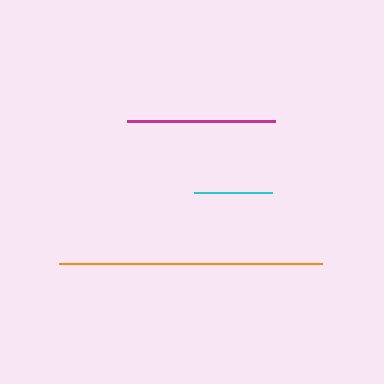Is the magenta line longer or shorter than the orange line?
The orange line is longer than the magenta line.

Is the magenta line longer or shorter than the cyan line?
The magenta line is longer than the cyan line.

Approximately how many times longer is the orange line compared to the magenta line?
The orange line is approximately 1.8 times the length of the magenta line.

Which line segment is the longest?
The orange line is the longest at approximately 262 pixels.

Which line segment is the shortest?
The cyan line is the shortest at approximately 77 pixels.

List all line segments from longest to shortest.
From longest to shortest: orange, magenta, cyan.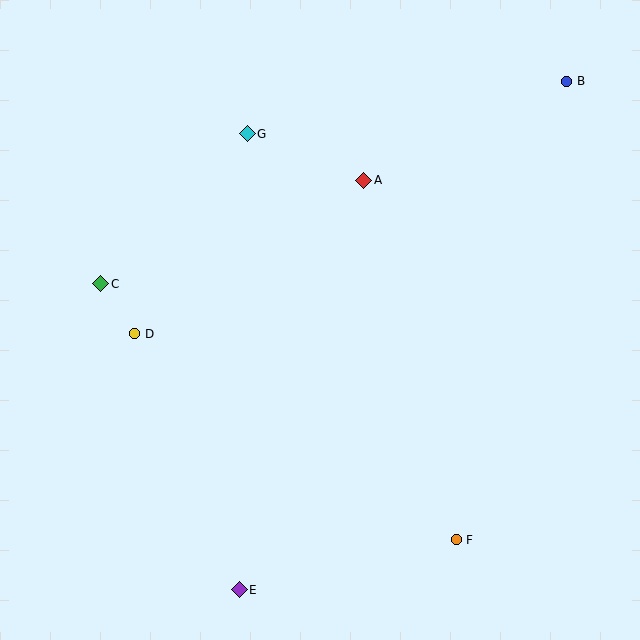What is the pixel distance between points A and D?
The distance between A and D is 275 pixels.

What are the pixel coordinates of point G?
Point G is at (247, 134).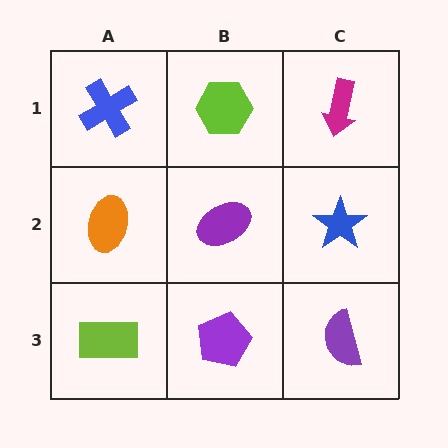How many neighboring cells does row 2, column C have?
3.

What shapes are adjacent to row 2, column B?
A lime hexagon (row 1, column B), a purple pentagon (row 3, column B), an orange ellipse (row 2, column A), a blue star (row 2, column C).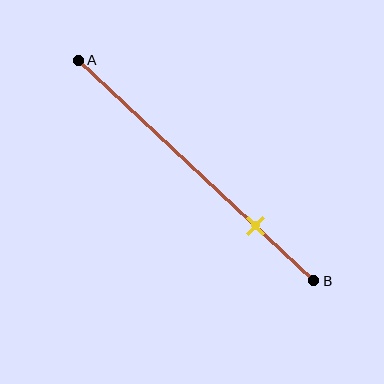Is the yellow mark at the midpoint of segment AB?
No, the mark is at about 75% from A, not at the 50% midpoint.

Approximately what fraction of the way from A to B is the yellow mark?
The yellow mark is approximately 75% of the way from A to B.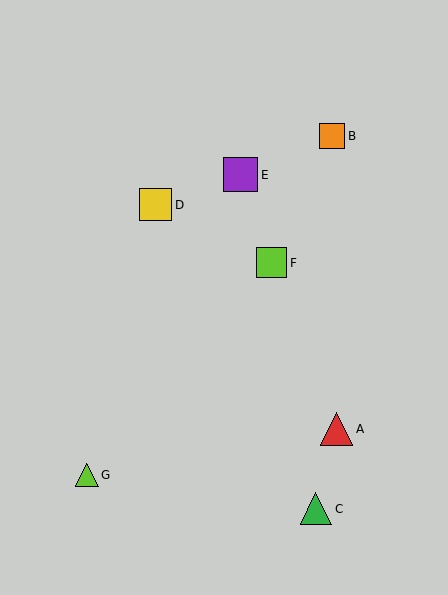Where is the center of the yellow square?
The center of the yellow square is at (156, 205).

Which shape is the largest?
The purple square (labeled E) is the largest.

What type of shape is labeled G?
Shape G is a lime triangle.